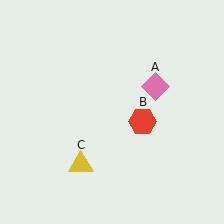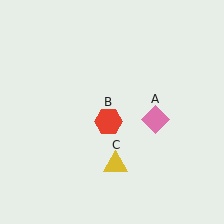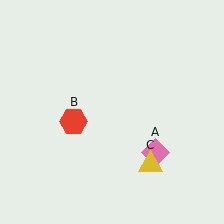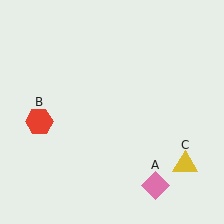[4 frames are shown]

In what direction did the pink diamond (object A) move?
The pink diamond (object A) moved down.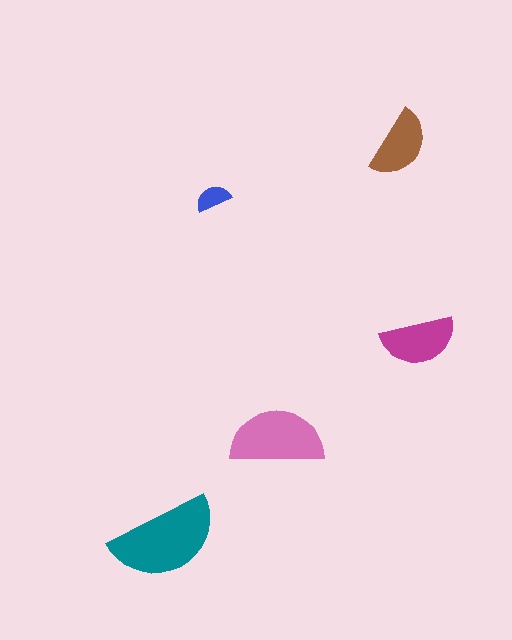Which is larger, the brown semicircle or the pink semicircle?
The pink one.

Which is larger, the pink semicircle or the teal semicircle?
The teal one.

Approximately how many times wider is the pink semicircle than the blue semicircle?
About 2.5 times wider.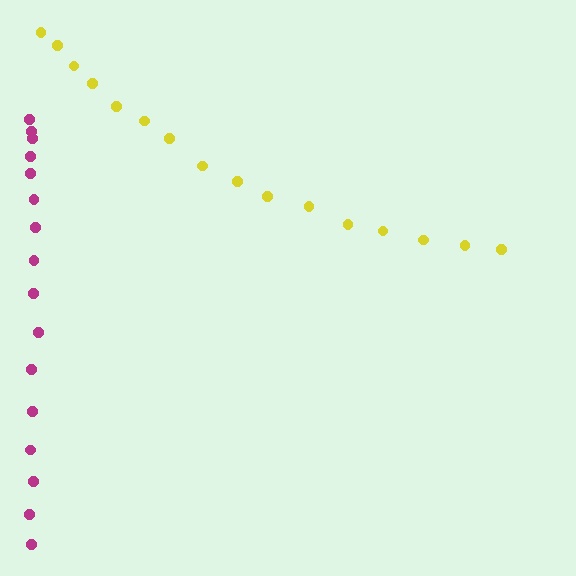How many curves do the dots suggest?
There are 2 distinct paths.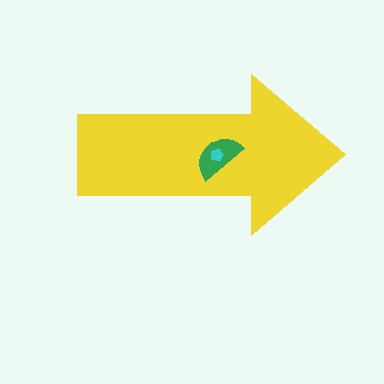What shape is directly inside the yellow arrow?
The green semicircle.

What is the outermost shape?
The yellow arrow.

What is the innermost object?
The cyan pentagon.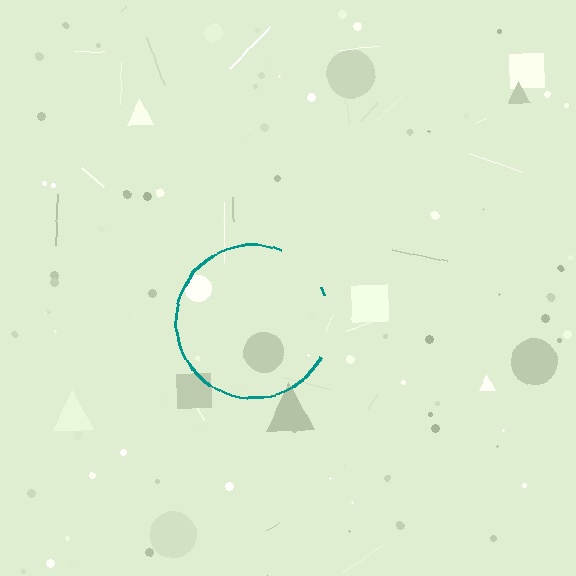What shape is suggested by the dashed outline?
The dashed outline suggests a circle.